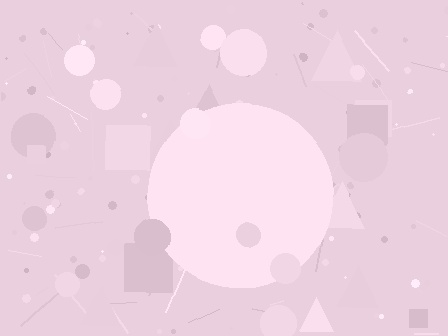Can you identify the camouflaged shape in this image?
The camouflaged shape is a circle.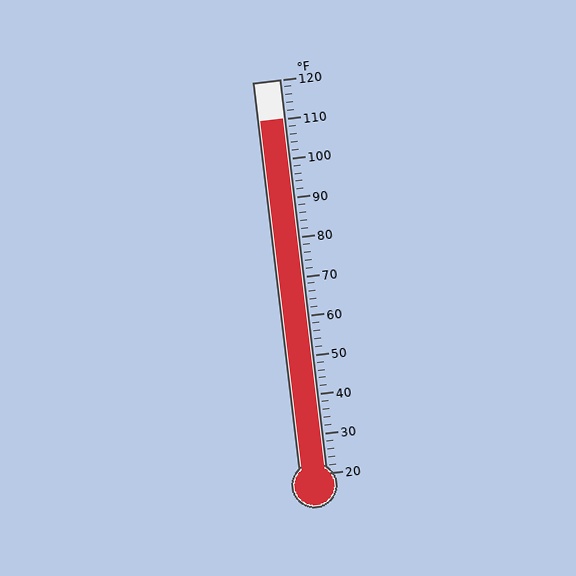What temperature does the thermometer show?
The thermometer shows approximately 110°F.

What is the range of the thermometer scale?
The thermometer scale ranges from 20°F to 120°F.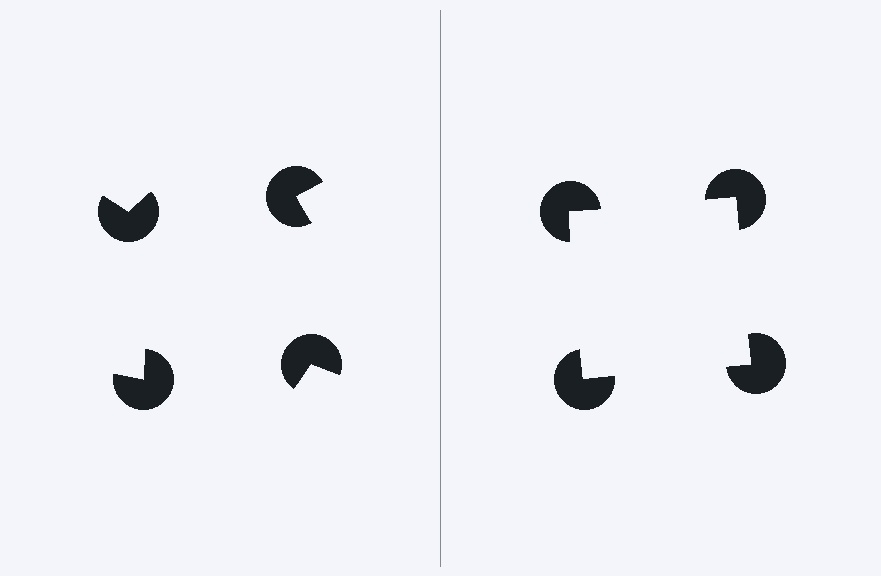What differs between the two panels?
The pac-man discs are positioned identically on both sides; only the wedge orientations differ. On the right they align to a square; on the left they are misaligned.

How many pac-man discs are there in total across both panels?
8 — 4 on each side.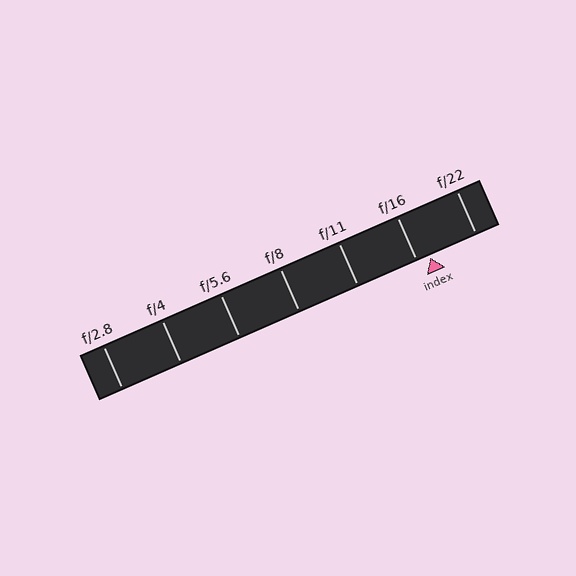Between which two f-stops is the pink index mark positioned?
The index mark is between f/16 and f/22.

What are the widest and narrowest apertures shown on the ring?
The widest aperture shown is f/2.8 and the narrowest is f/22.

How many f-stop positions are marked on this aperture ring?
There are 7 f-stop positions marked.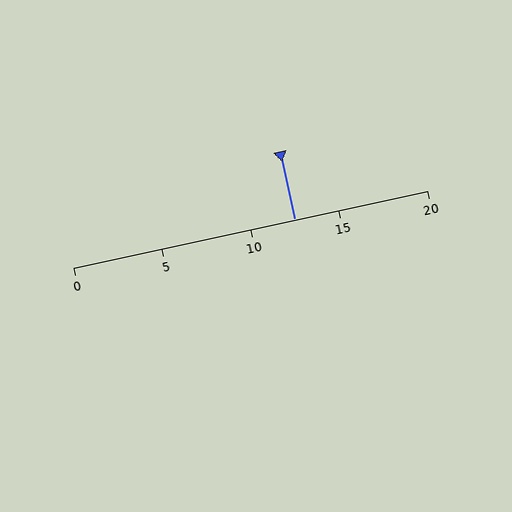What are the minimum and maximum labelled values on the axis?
The axis runs from 0 to 20.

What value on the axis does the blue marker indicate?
The marker indicates approximately 12.5.